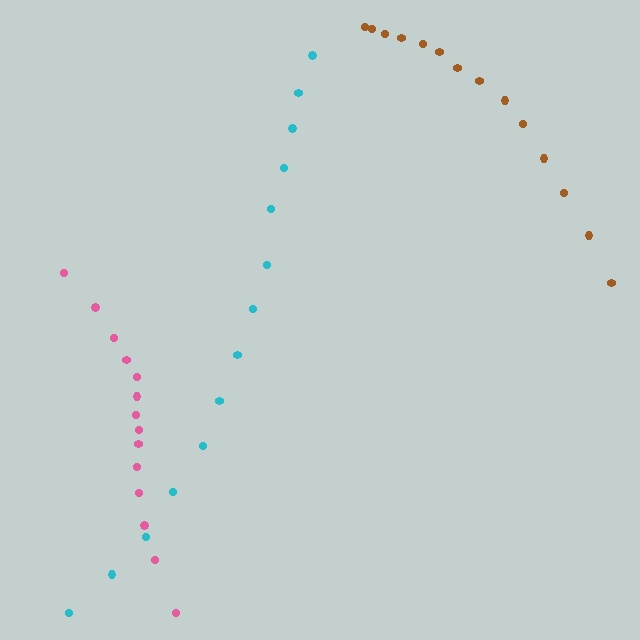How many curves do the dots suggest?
There are 3 distinct paths.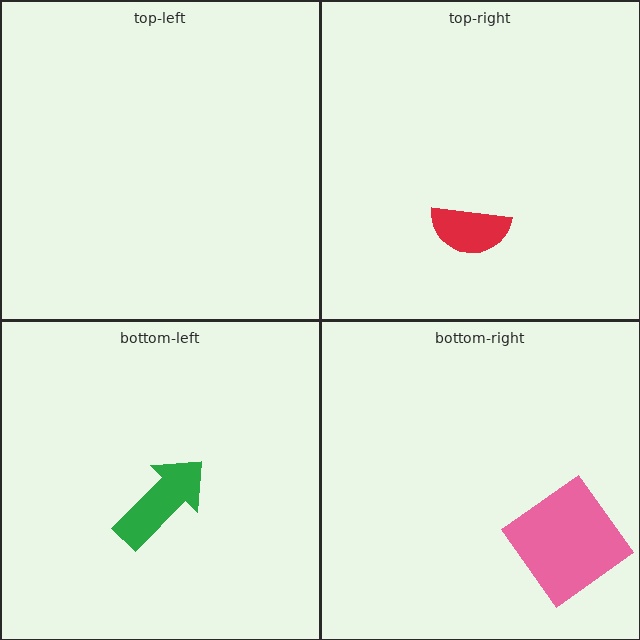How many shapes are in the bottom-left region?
1.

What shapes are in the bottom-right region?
The pink diamond.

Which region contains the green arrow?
The bottom-left region.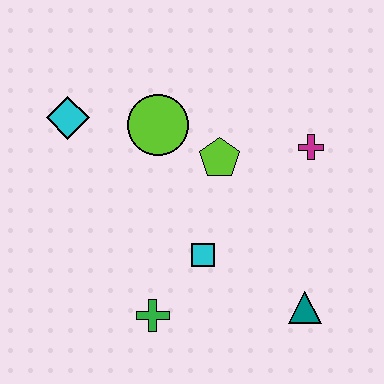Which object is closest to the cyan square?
The green cross is closest to the cyan square.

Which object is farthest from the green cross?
The magenta cross is farthest from the green cross.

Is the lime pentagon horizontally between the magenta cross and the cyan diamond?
Yes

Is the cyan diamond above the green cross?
Yes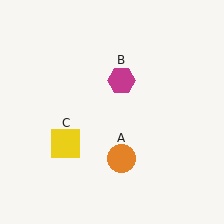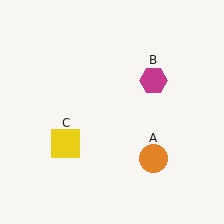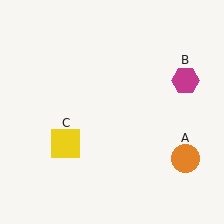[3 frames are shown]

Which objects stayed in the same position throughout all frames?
Yellow square (object C) remained stationary.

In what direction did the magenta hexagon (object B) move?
The magenta hexagon (object B) moved right.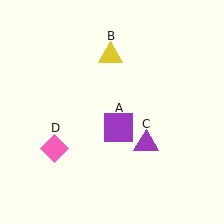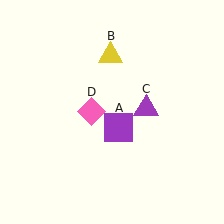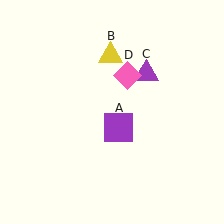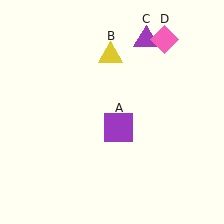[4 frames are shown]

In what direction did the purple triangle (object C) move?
The purple triangle (object C) moved up.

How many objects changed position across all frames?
2 objects changed position: purple triangle (object C), pink diamond (object D).